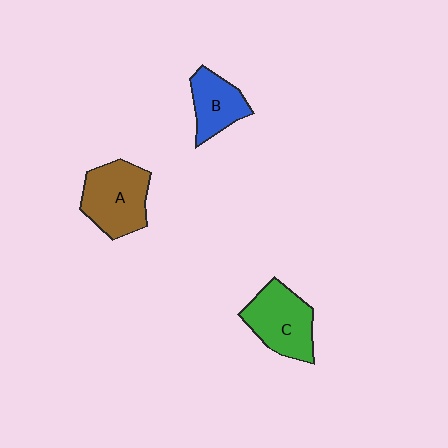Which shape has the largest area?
Shape A (brown).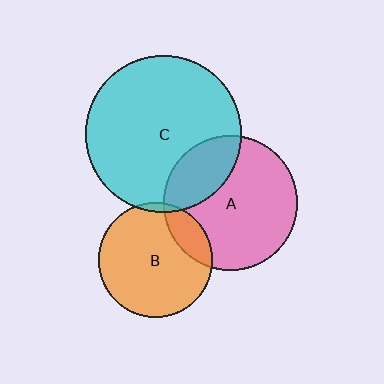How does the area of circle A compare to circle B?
Approximately 1.4 times.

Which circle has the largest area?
Circle C (cyan).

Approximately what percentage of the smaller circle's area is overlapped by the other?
Approximately 15%.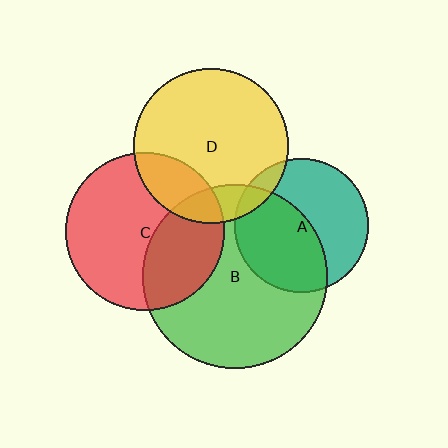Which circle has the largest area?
Circle B (green).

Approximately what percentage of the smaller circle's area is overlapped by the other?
Approximately 15%.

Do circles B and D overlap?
Yes.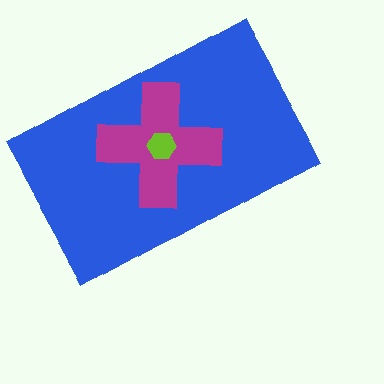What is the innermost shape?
The lime hexagon.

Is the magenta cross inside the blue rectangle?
Yes.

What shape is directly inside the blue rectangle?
The magenta cross.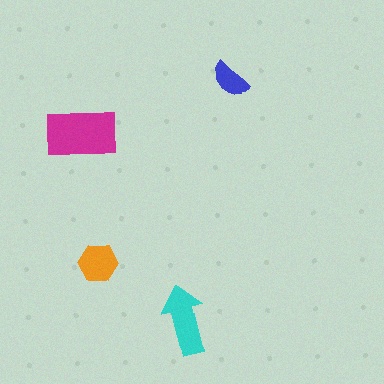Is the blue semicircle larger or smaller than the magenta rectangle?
Smaller.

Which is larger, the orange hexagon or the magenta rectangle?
The magenta rectangle.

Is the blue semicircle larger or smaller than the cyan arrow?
Smaller.